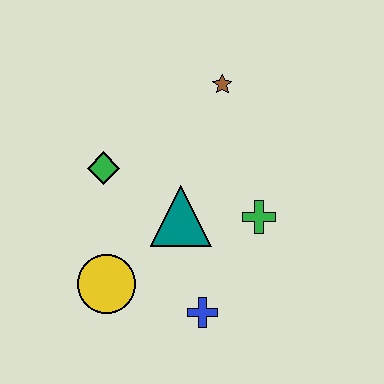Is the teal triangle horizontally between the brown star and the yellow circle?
Yes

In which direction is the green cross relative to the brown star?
The green cross is below the brown star.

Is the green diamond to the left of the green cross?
Yes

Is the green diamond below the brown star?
Yes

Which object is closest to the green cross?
The teal triangle is closest to the green cross.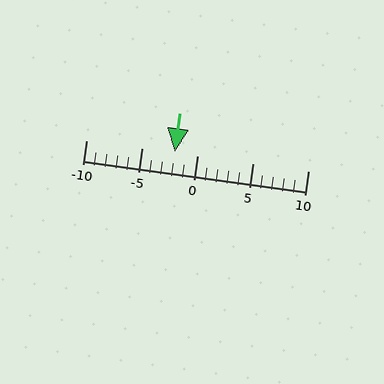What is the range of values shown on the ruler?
The ruler shows values from -10 to 10.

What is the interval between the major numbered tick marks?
The major tick marks are spaced 5 units apart.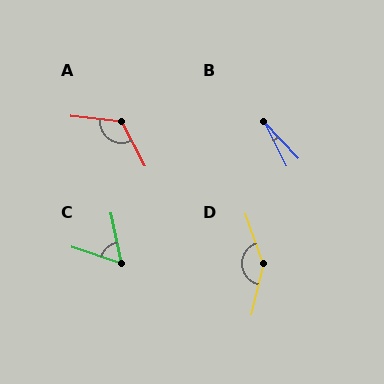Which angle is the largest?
D, at approximately 147 degrees.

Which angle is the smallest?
B, at approximately 17 degrees.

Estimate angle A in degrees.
Approximately 124 degrees.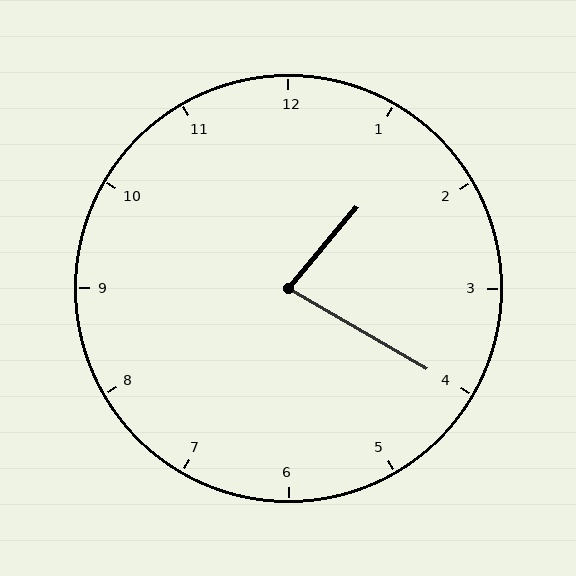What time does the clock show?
1:20.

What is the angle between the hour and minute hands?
Approximately 80 degrees.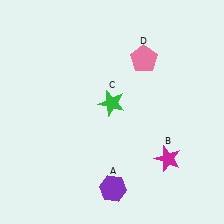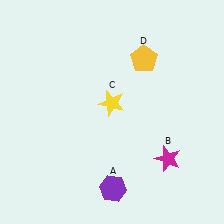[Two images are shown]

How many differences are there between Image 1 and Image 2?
There are 2 differences between the two images.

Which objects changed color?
C changed from green to yellow. D changed from pink to yellow.